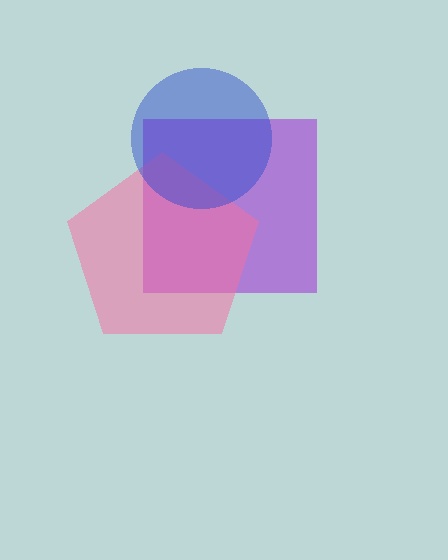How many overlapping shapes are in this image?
There are 3 overlapping shapes in the image.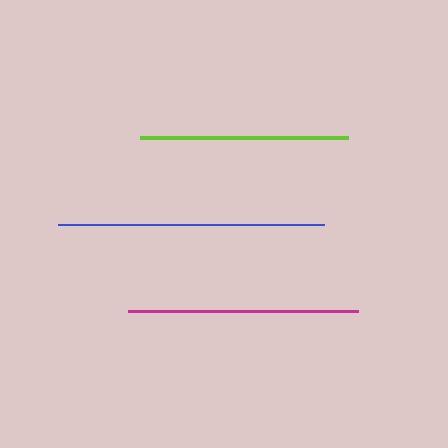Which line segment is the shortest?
The lime line is the shortest at approximately 208 pixels.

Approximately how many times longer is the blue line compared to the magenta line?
The blue line is approximately 1.2 times the length of the magenta line.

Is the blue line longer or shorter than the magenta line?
The blue line is longer than the magenta line.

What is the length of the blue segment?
The blue segment is approximately 266 pixels long.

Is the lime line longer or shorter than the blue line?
The blue line is longer than the lime line.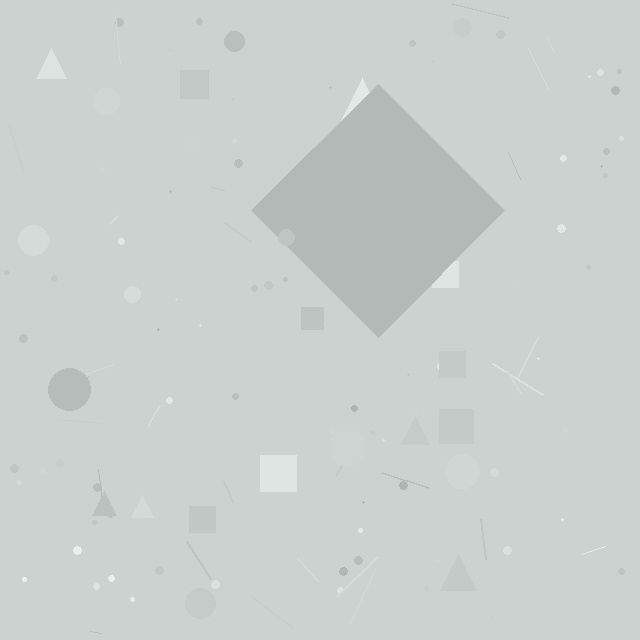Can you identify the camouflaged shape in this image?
The camouflaged shape is a diamond.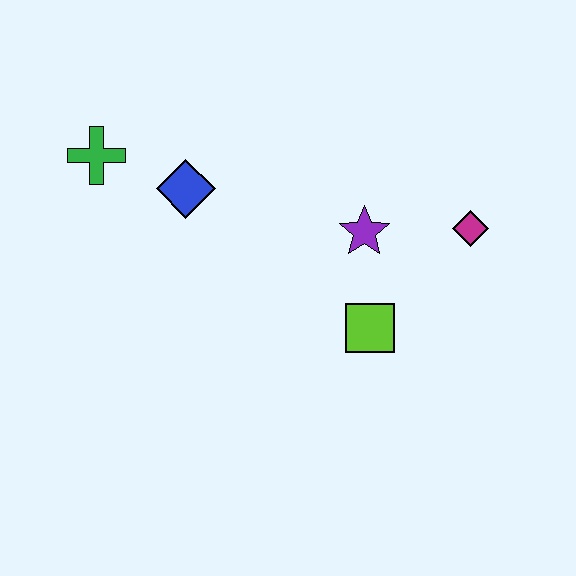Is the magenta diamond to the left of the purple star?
No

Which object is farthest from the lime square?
The green cross is farthest from the lime square.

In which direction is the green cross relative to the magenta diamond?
The green cross is to the left of the magenta diamond.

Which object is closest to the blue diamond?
The green cross is closest to the blue diamond.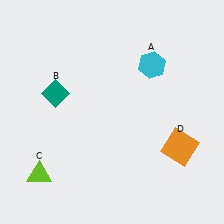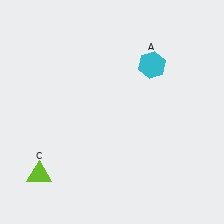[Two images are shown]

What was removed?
The orange square (D), the teal diamond (B) were removed in Image 2.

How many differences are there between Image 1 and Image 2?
There are 2 differences between the two images.